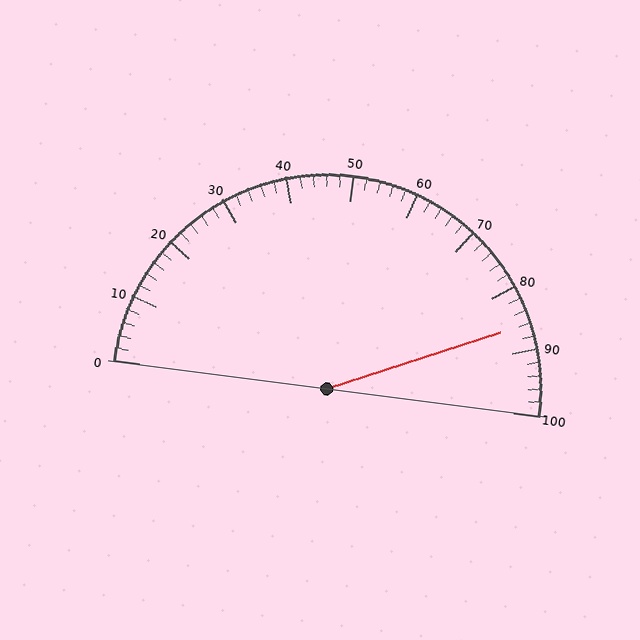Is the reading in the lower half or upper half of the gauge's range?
The reading is in the upper half of the range (0 to 100).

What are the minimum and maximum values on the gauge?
The gauge ranges from 0 to 100.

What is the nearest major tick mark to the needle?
The nearest major tick mark is 90.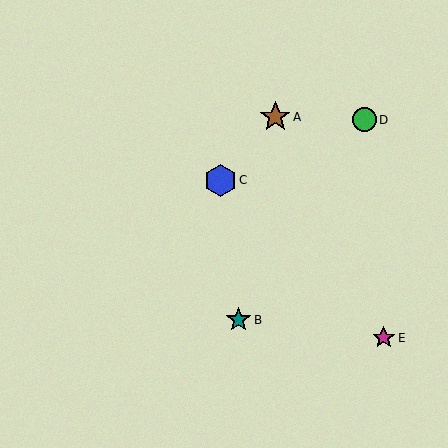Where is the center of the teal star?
The center of the teal star is at (238, 320).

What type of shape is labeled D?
Shape D is a green circle.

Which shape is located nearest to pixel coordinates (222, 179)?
The blue hexagon (labeled C) at (220, 180) is nearest to that location.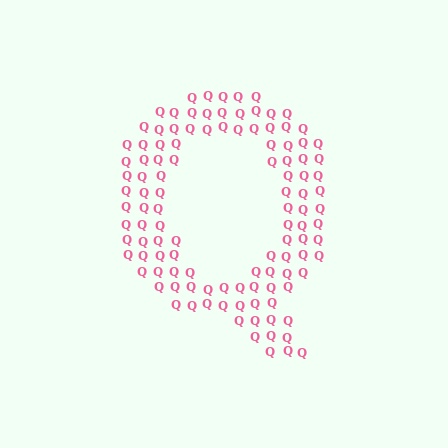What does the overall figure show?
The overall figure shows the letter Q.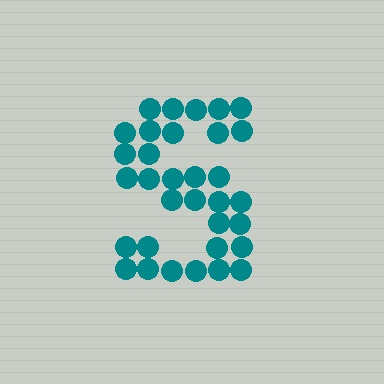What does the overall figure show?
The overall figure shows the letter S.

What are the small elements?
The small elements are circles.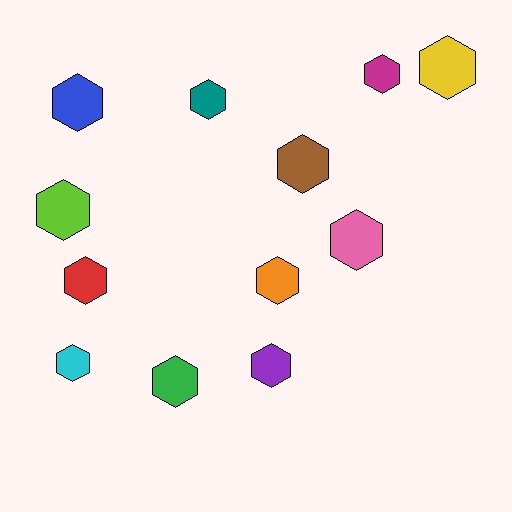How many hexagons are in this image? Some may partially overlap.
There are 12 hexagons.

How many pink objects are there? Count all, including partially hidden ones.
There is 1 pink object.